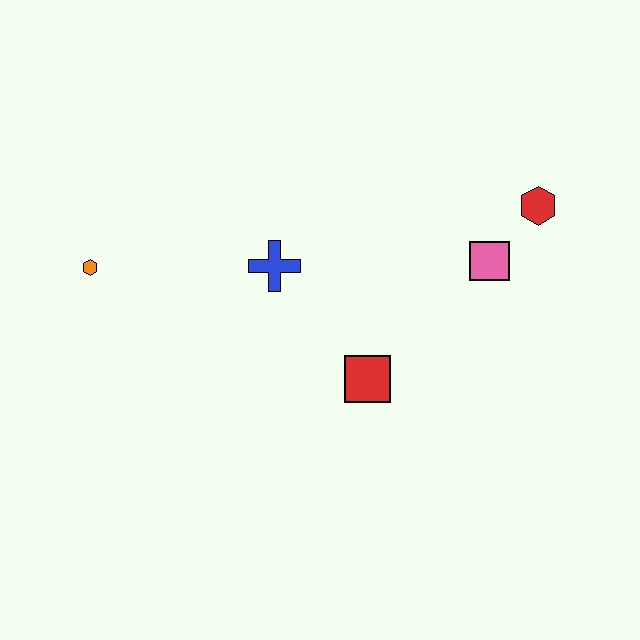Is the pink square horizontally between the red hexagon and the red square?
Yes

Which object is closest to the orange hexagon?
The blue cross is closest to the orange hexagon.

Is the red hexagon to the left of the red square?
No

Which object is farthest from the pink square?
The orange hexagon is farthest from the pink square.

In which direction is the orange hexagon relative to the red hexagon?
The orange hexagon is to the left of the red hexagon.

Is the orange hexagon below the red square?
No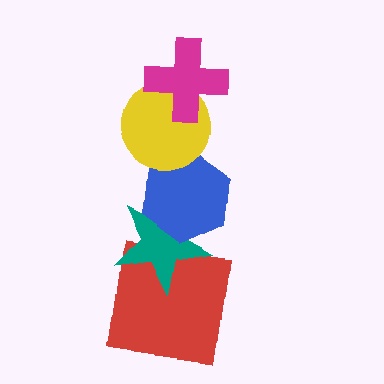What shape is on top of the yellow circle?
The magenta cross is on top of the yellow circle.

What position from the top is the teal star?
The teal star is 4th from the top.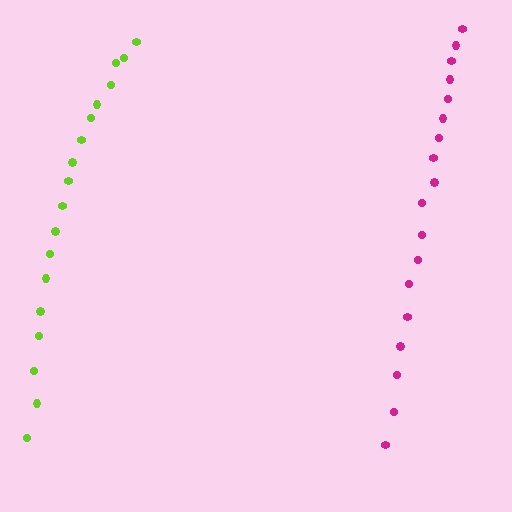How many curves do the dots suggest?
There are 2 distinct paths.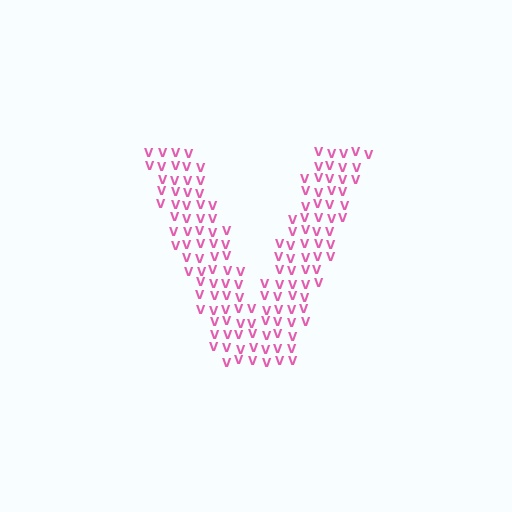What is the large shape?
The large shape is the letter V.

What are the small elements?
The small elements are letter V's.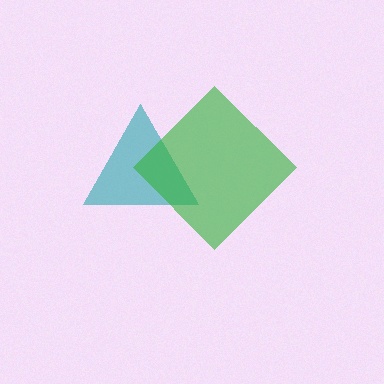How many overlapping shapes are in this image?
There are 2 overlapping shapes in the image.